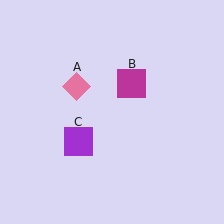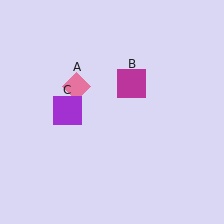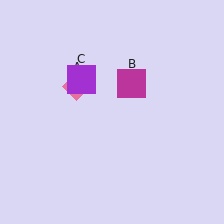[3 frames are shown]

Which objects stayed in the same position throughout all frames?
Pink diamond (object A) and magenta square (object B) remained stationary.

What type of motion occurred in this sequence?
The purple square (object C) rotated clockwise around the center of the scene.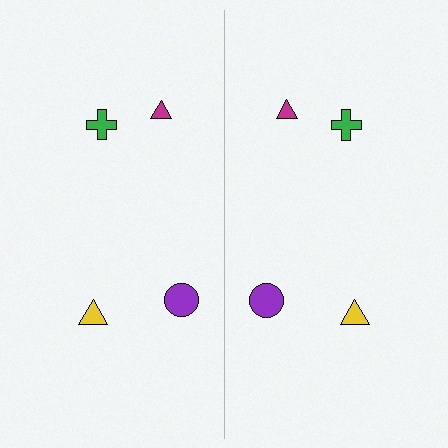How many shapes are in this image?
There are 8 shapes in this image.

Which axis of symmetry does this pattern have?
The pattern has a vertical axis of symmetry running through the center of the image.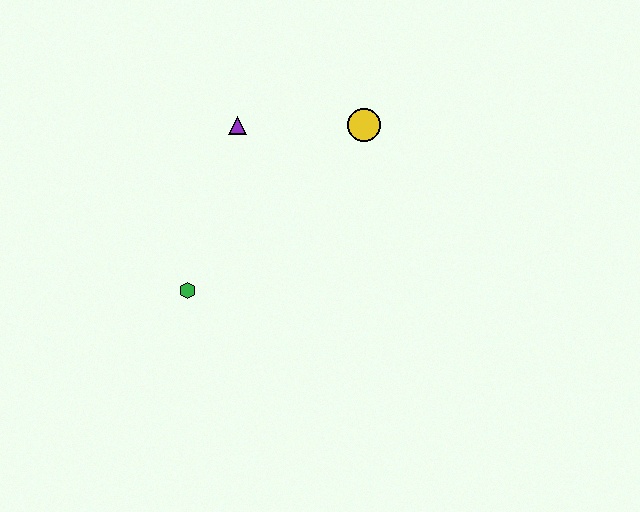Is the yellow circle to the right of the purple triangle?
Yes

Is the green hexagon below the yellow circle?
Yes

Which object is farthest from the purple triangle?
The green hexagon is farthest from the purple triangle.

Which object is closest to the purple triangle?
The yellow circle is closest to the purple triangle.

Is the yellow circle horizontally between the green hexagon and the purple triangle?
No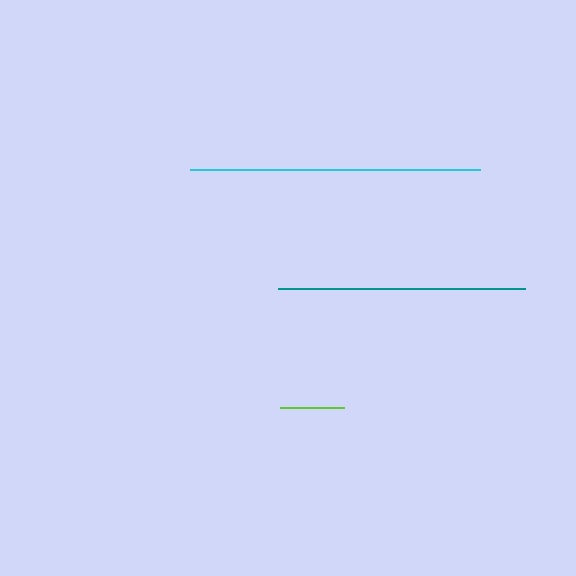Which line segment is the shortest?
The lime line is the shortest at approximately 64 pixels.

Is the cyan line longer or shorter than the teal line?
The cyan line is longer than the teal line.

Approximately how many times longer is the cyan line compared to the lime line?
The cyan line is approximately 4.5 times the length of the lime line.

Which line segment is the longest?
The cyan line is the longest at approximately 290 pixels.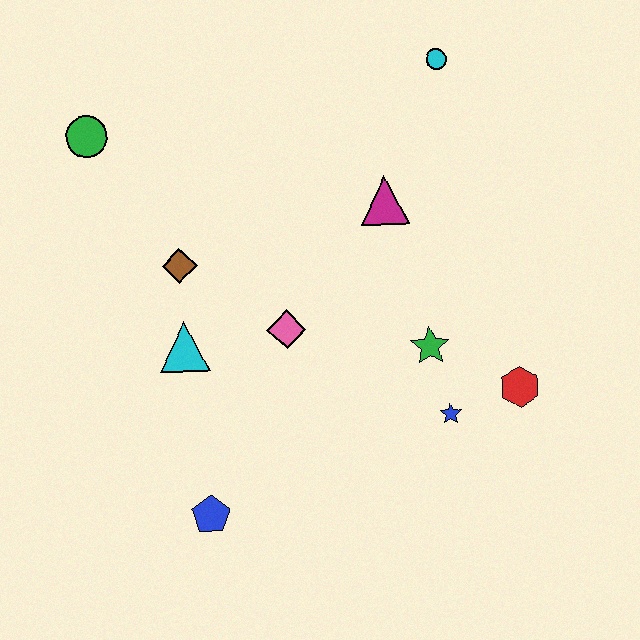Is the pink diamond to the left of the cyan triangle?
No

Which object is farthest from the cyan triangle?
The cyan circle is farthest from the cyan triangle.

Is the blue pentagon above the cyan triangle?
No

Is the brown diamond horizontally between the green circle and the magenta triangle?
Yes